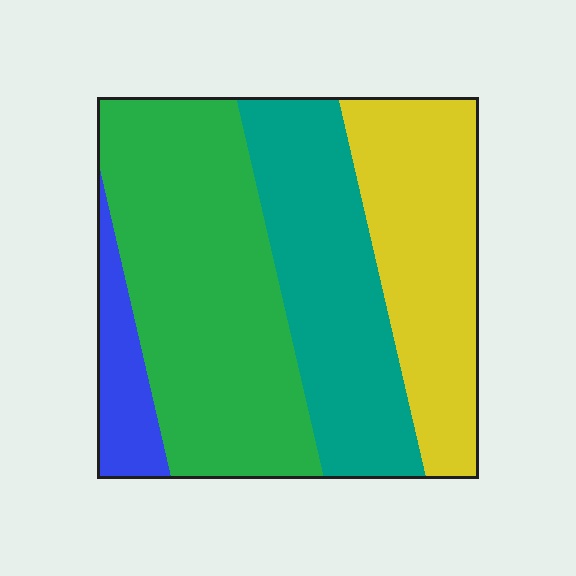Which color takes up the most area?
Green, at roughly 40%.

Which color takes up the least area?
Blue, at roughly 10%.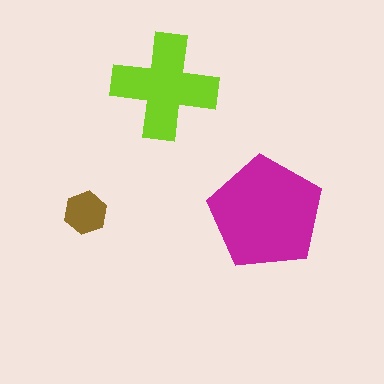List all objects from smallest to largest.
The brown hexagon, the lime cross, the magenta pentagon.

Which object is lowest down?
The magenta pentagon is bottommost.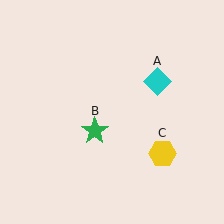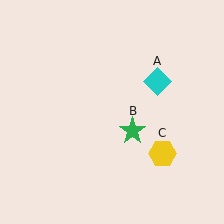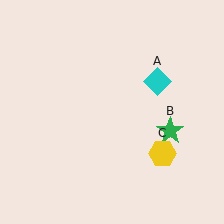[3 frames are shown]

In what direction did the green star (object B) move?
The green star (object B) moved right.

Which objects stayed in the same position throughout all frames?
Cyan diamond (object A) and yellow hexagon (object C) remained stationary.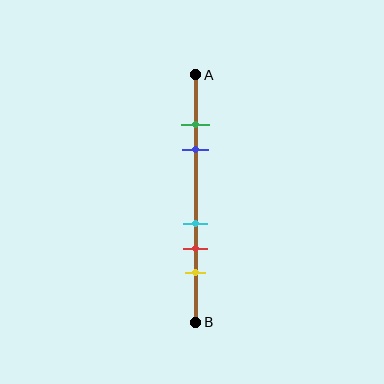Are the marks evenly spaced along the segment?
No, the marks are not evenly spaced.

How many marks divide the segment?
There are 5 marks dividing the segment.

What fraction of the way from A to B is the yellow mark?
The yellow mark is approximately 80% (0.8) of the way from A to B.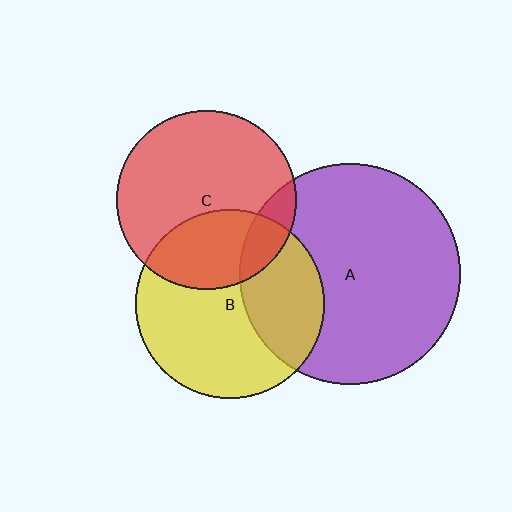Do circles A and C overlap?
Yes.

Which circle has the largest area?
Circle A (purple).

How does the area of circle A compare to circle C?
Approximately 1.5 times.